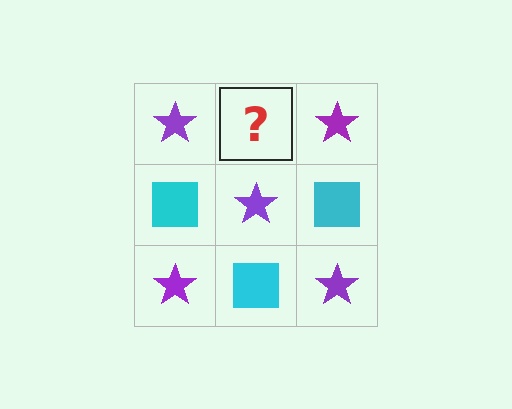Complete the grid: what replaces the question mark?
The question mark should be replaced with a cyan square.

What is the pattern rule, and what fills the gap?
The rule is that it alternates purple star and cyan square in a checkerboard pattern. The gap should be filled with a cyan square.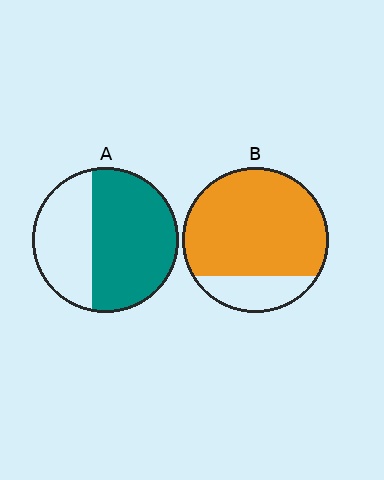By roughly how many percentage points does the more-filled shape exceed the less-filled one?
By roughly 20 percentage points (B over A).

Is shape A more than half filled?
Yes.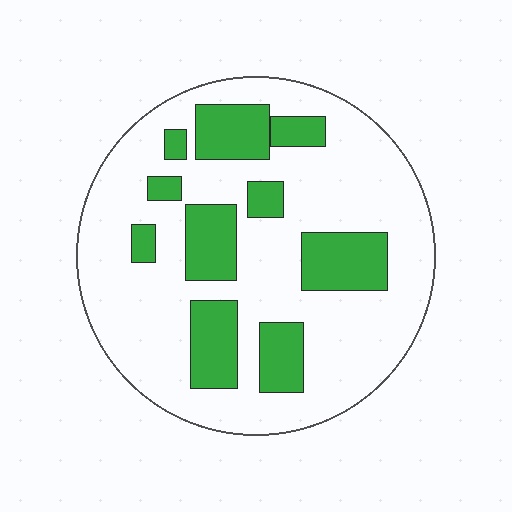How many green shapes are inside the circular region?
10.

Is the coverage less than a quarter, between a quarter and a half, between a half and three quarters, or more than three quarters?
Between a quarter and a half.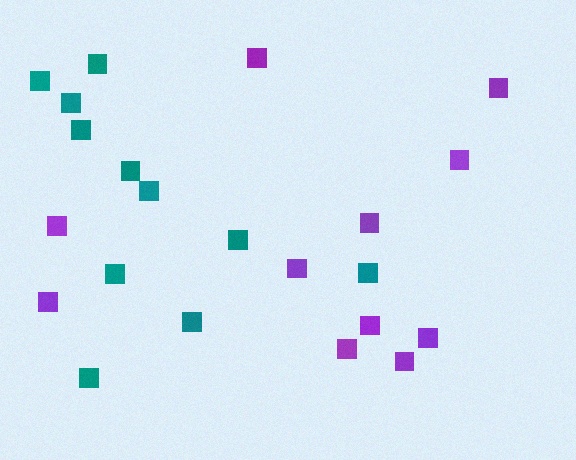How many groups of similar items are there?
There are 2 groups: one group of purple squares (11) and one group of teal squares (11).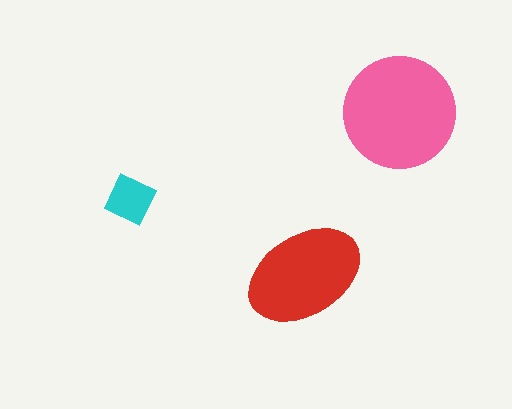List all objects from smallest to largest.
The cyan diamond, the red ellipse, the pink circle.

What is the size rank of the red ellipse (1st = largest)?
2nd.